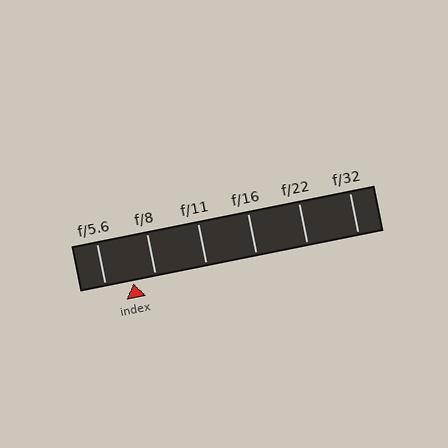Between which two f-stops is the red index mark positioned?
The index mark is between f/5.6 and f/8.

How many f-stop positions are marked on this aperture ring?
There are 6 f-stop positions marked.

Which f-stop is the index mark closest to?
The index mark is closest to f/8.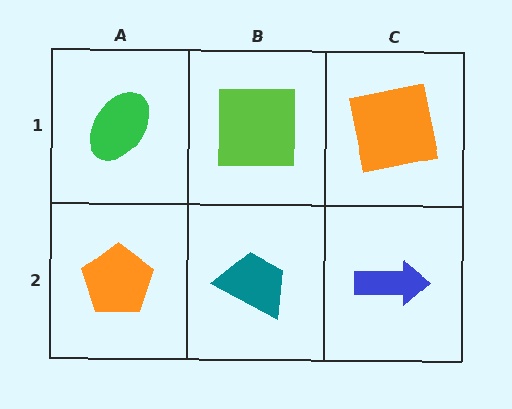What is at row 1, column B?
A lime square.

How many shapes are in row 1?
3 shapes.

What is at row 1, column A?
A green ellipse.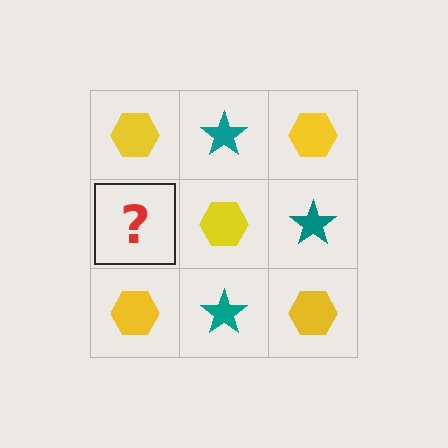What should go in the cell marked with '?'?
The missing cell should contain a teal star.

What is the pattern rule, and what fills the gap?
The rule is that it alternates yellow hexagon and teal star in a checkerboard pattern. The gap should be filled with a teal star.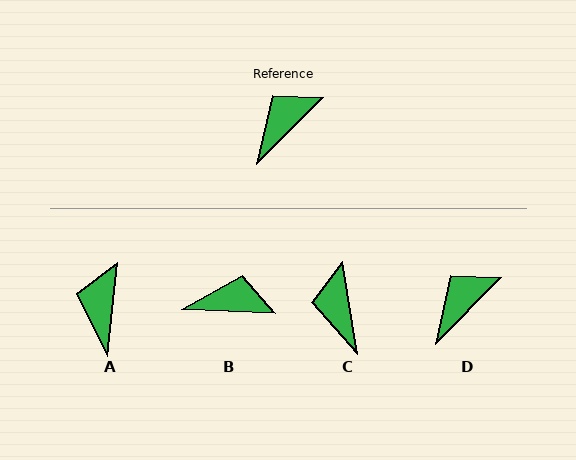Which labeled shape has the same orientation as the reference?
D.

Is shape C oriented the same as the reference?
No, it is off by about 54 degrees.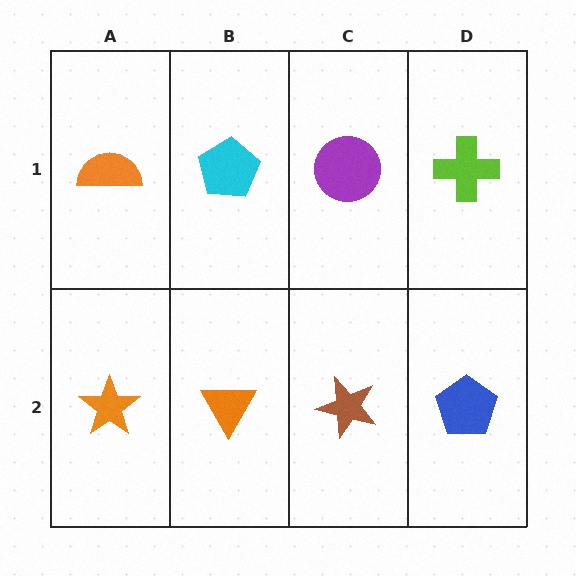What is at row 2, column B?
An orange triangle.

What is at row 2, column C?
A brown star.